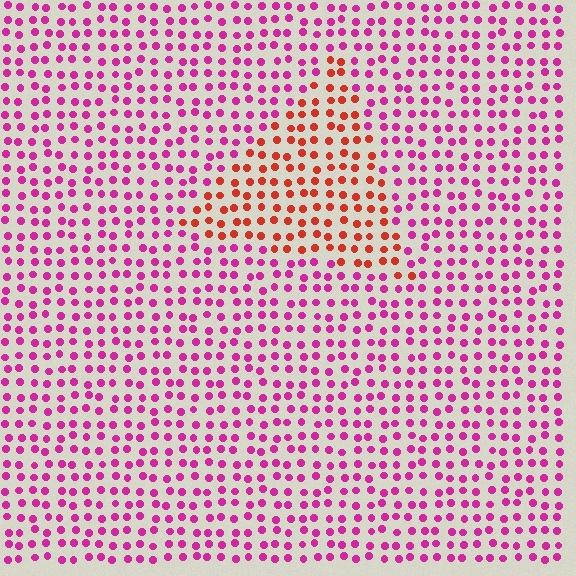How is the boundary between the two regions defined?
The boundary is defined purely by a slight shift in hue (about 47 degrees). Spacing, size, and orientation are identical on both sides.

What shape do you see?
I see a triangle.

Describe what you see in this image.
The image is filled with small magenta elements in a uniform arrangement. A triangle-shaped region is visible where the elements are tinted to a slightly different hue, forming a subtle color boundary.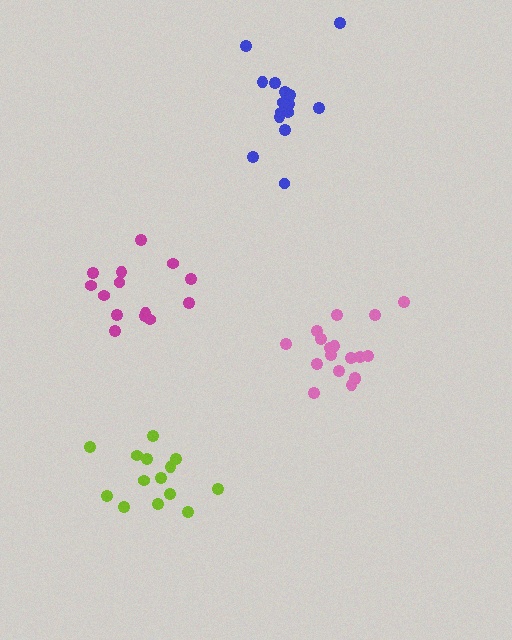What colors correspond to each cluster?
The clusters are colored: blue, lime, pink, magenta.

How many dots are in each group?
Group 1: 15 dots, Group 2: 14 dots, Group 3: 18 dots, Group 4: 14 dots (61 total).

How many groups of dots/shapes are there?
There are 4 groups.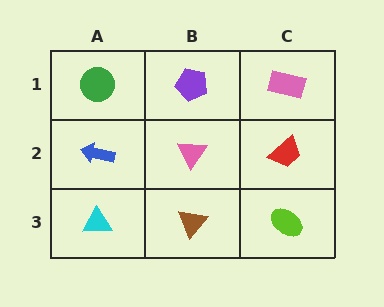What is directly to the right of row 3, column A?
A brown triangle.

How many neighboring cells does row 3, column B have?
3.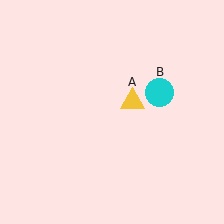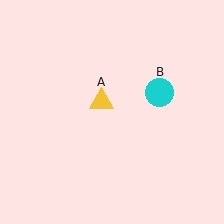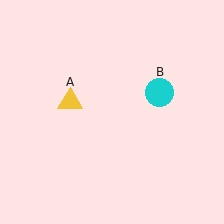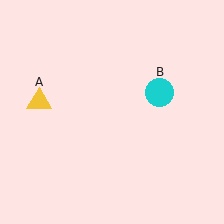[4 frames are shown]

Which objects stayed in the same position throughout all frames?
Cyan circle (object B) remained stationary.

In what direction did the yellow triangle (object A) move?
The yellow triangle (object A) moved left.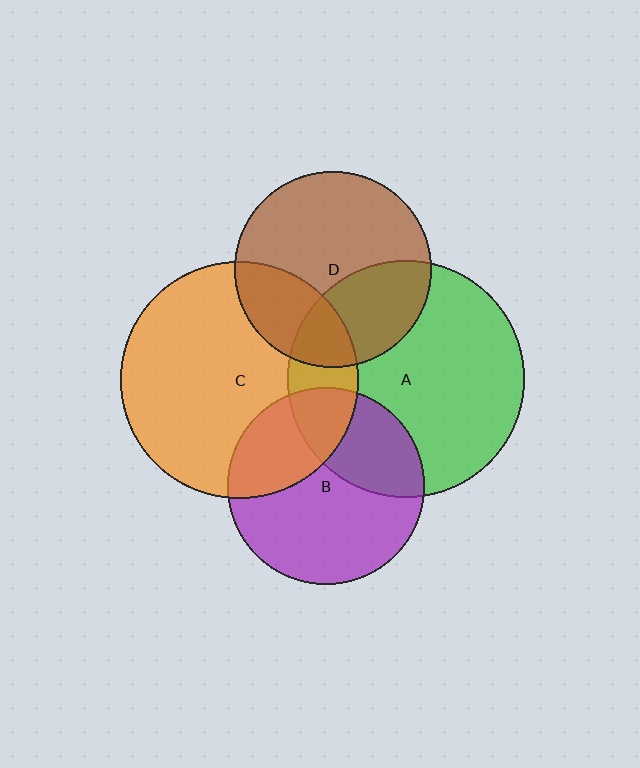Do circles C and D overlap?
Yes.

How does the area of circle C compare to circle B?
Approximately 1.4 times.